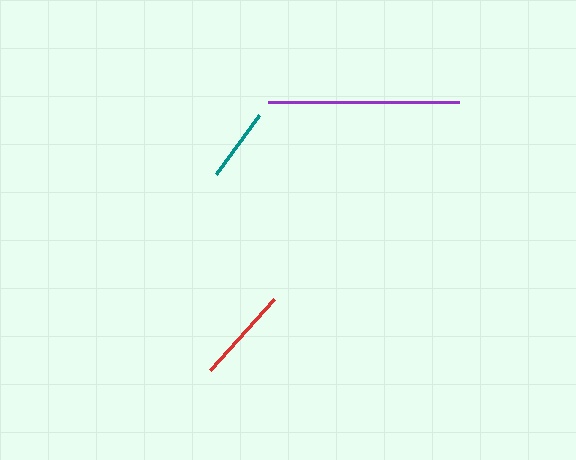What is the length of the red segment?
The red segment is approximately 96 pixels long.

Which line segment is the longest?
The purple line is the longest at approximately 191 pixels.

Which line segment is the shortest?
The teal line is the shortest at approximately 73 pixels.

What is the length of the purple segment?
The purple segment is approximately 191 pixels long.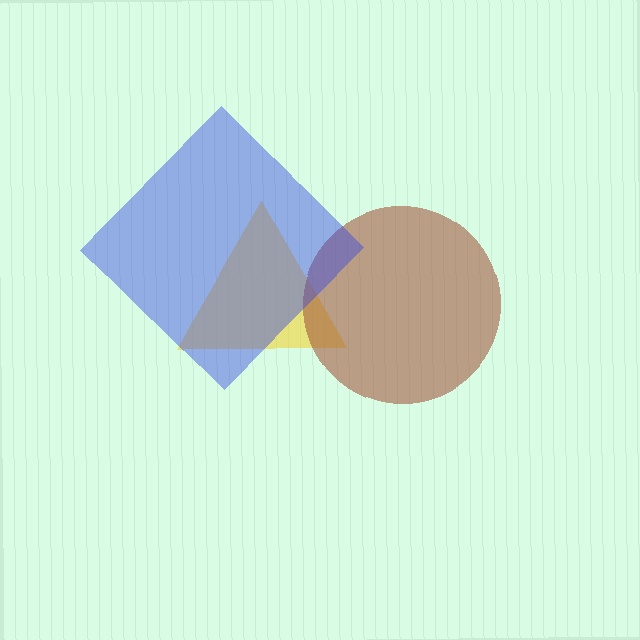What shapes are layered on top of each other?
The layered shapes are: a yellow triangle, a brown circle, a blue diamond.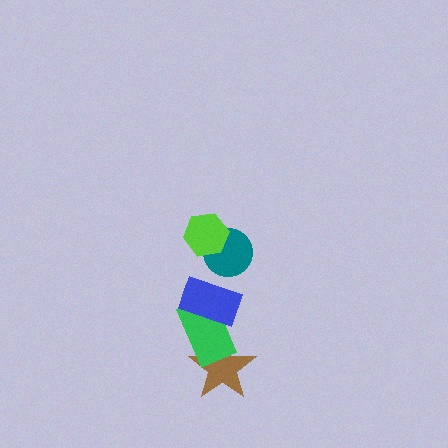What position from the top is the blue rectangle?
The blue rectangle is 3rd from the top.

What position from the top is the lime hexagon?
The lime hexagon is 1st from the top.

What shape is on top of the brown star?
The green rectangle is on top of the brown star.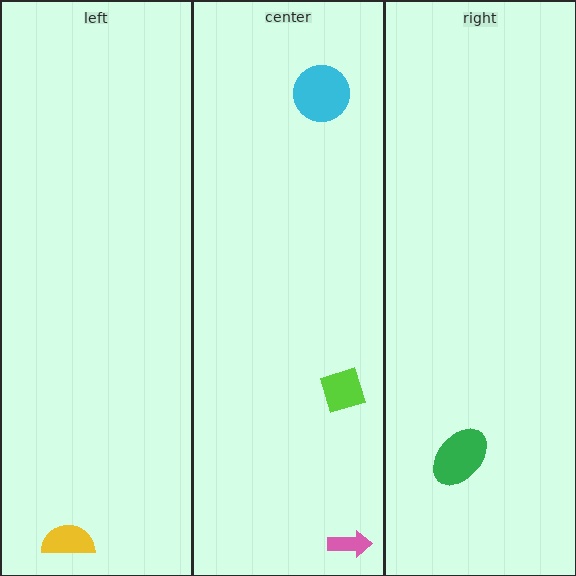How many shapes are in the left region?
1.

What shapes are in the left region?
The yellow semicircle.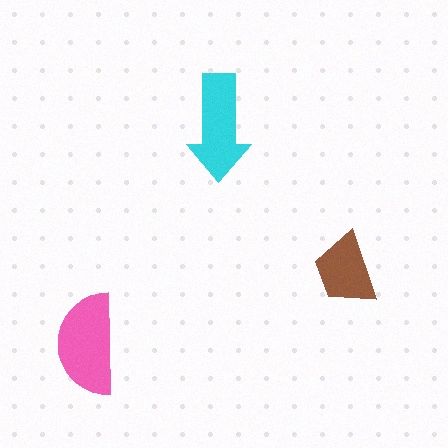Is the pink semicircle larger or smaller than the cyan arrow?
Larger.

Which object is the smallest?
The brown trapezoid.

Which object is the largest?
The pink semicircle.